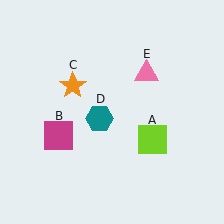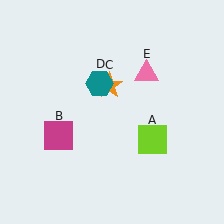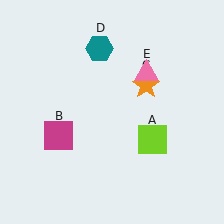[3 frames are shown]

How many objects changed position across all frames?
2 objects changed position: orange star (object C), teal hexagon (object D).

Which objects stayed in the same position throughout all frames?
Lime square (object A) and magenta square (object B) and pink triangle (object E) remained stationary.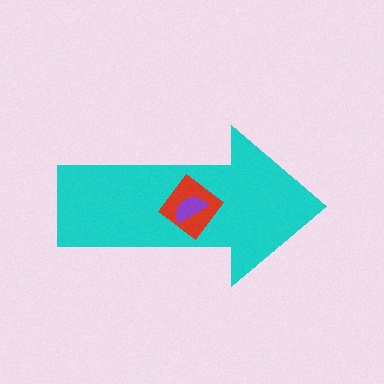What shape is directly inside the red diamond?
The purple semicircle.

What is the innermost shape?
The purple semicircle.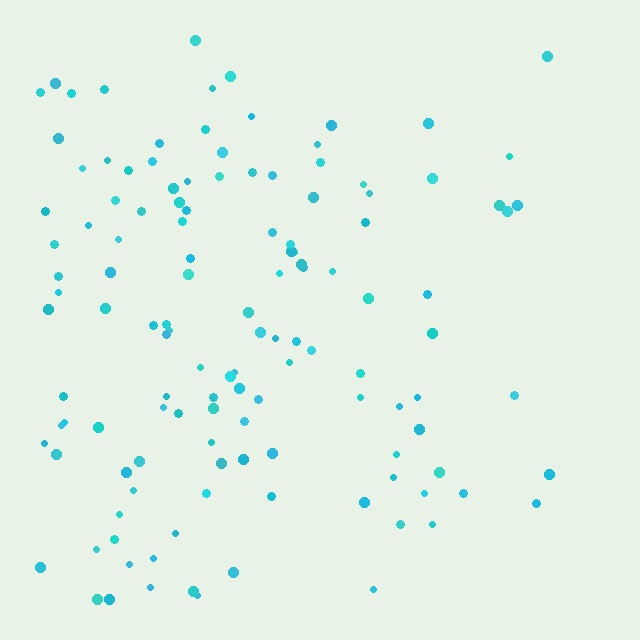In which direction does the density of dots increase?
From right to left, with the left side densest.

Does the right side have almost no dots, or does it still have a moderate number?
Still a moderate number, just noticeably fewer than the left.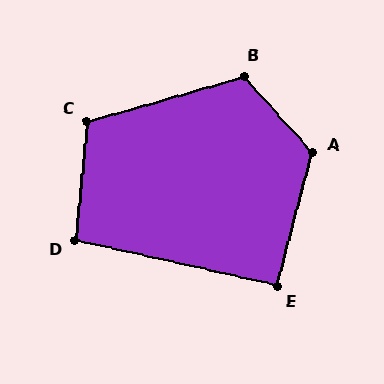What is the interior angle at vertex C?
Approximately 111 degrees (obtuse).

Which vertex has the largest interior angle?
A, at approximately 123 degrees.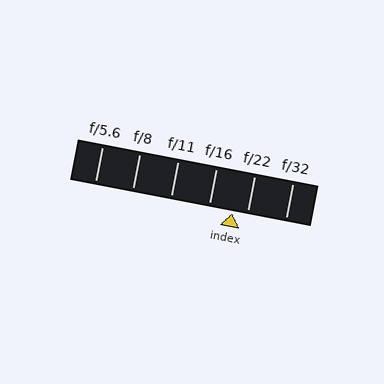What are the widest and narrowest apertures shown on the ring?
The widest aperture shown is f/5.6 and the narrowest is f/32.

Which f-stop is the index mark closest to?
The index mark is closest to f/22.